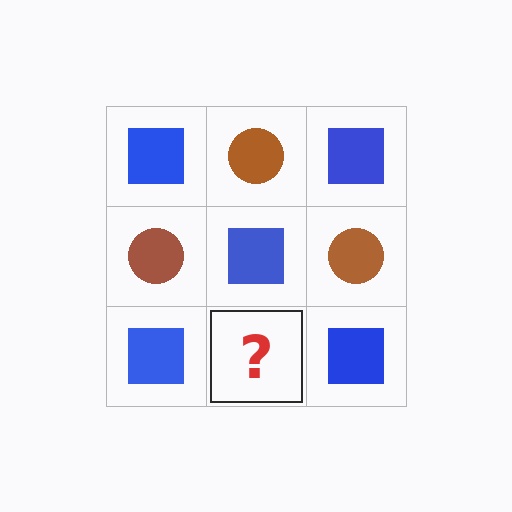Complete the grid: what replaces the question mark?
The question mark should be replaced with a brown circle.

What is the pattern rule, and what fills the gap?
The rule is that it alternates blue square and brown circle in a checkerboard pattern. The gap should be filled with a brown circle.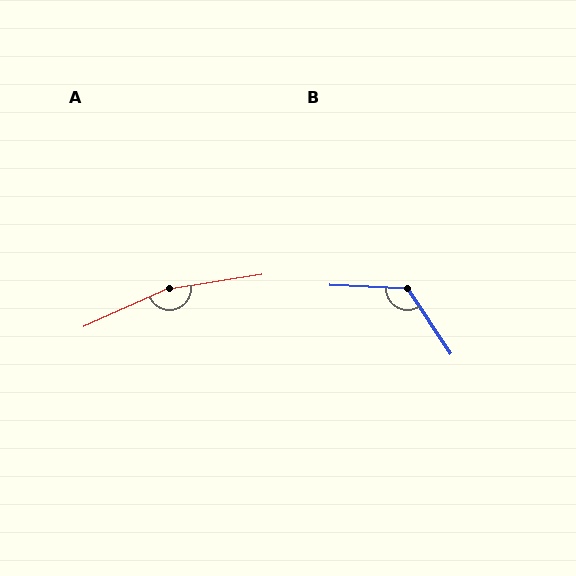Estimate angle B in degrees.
Approximately 126 degrees.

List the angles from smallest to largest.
B (126°), A (165°).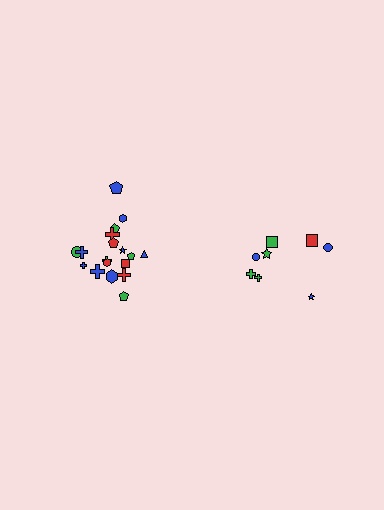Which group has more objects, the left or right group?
The left group.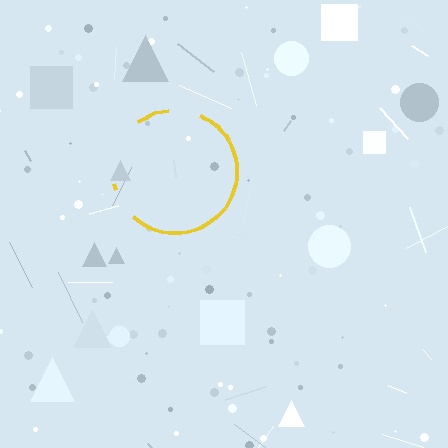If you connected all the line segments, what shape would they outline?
They would outline a circle.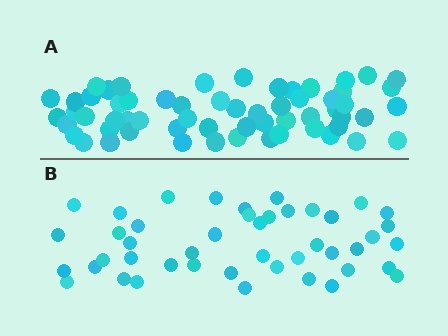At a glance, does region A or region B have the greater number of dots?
Region A (the top region) has more dots.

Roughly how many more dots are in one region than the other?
Region A has approximately 15 more dots than region B.